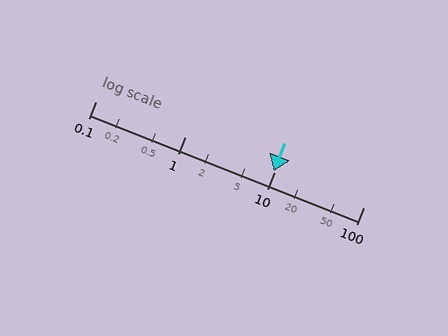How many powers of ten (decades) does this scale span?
The scale spans 3 decades, from 0.1 to 100.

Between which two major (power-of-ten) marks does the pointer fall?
The pointer is between 1 and 10.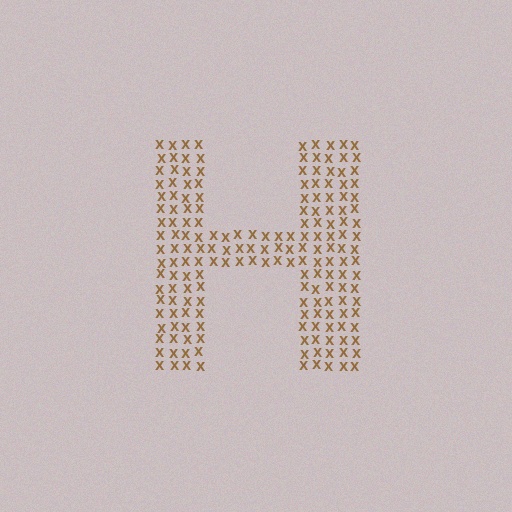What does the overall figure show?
The overall figure shows the letter H.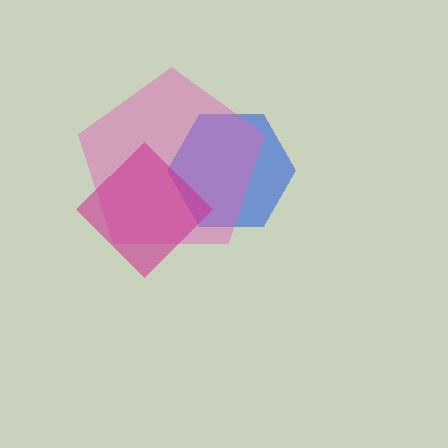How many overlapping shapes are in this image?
There are 3 overlapping shapes in the image.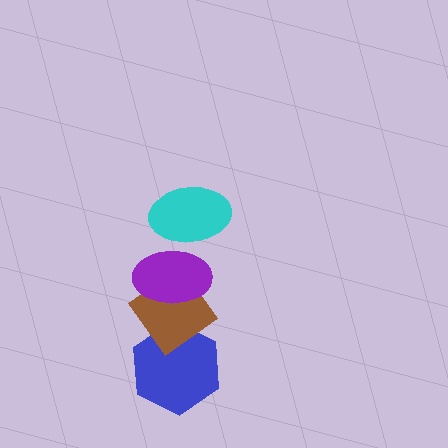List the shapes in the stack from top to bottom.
From top to bottom: the cyan ellipse, the purple ellipse, the brown diamond, the blue hexagon.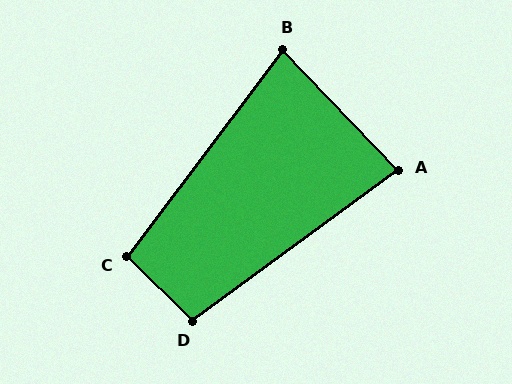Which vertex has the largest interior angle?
D, at approximately 99 degrees.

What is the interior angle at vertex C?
Approximately 98 degrees (obtuse).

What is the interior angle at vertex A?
Approximately 82 degrees (acute).